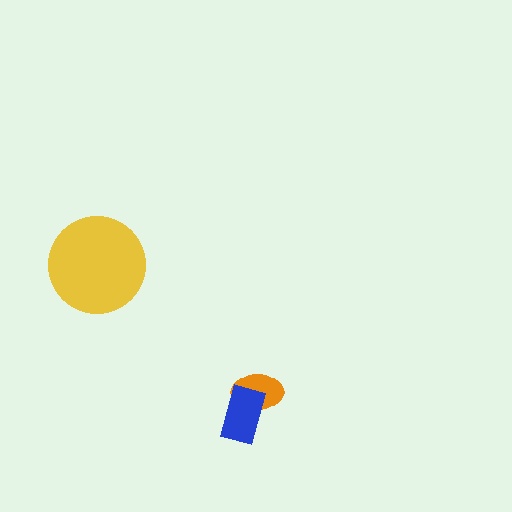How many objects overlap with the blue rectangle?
1 object overlaps with the blue rectangle.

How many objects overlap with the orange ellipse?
1 object overlaps with the orange ellipse.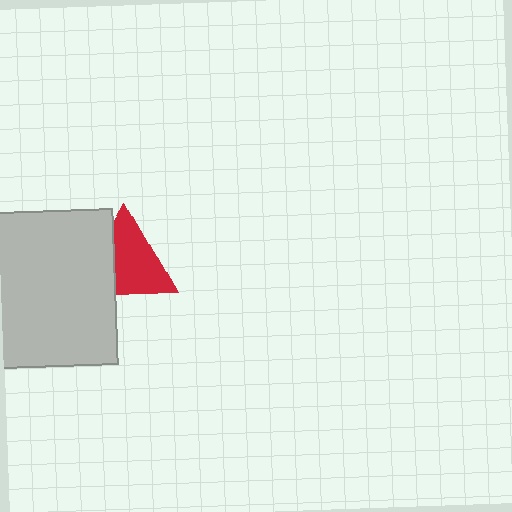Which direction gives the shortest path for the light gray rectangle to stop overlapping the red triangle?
Moving left gives the shortest separation.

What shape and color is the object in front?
The object in front is a light gray rectangle.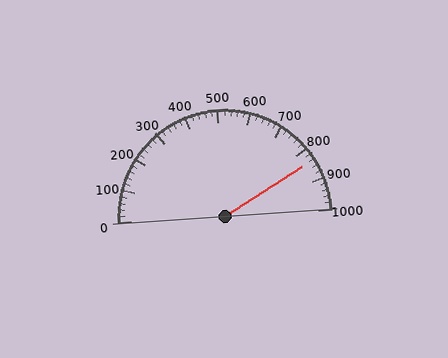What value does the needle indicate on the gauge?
The needle indicates approximately 840.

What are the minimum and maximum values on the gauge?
The gauge ranges from 0 to 1000.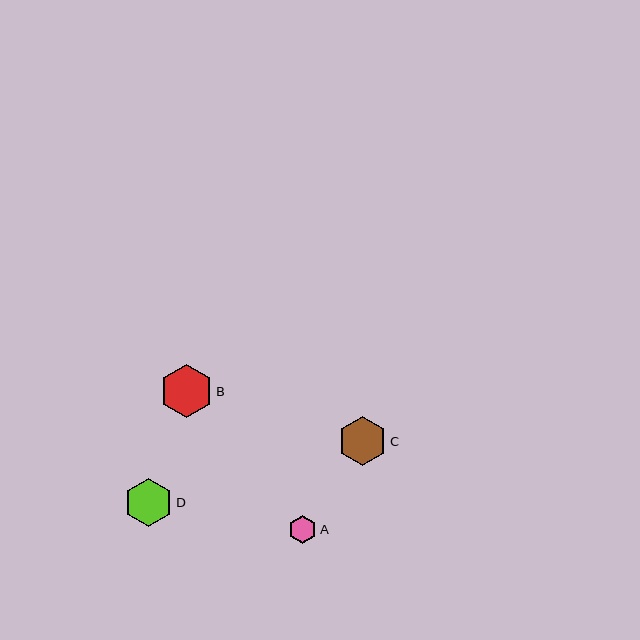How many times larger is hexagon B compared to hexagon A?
Hexagon B is approximately 1.9 times the size of hexagon A.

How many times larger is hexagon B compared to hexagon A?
Hexagon B is approximately 1.9 times the size of hexagon A.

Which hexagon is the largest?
Hexagon B is the largest with a size of approximately 53 pixels.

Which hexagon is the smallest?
Hexagon A is the smallest with a size of approximately 28 pixels.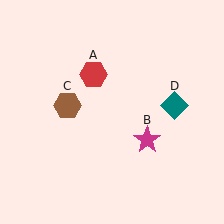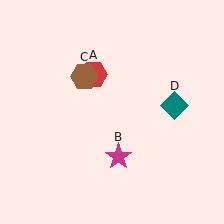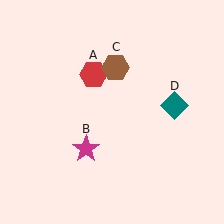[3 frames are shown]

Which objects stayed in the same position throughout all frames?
Red hexagon (object A) and teal diamond (object D) remained stationary.